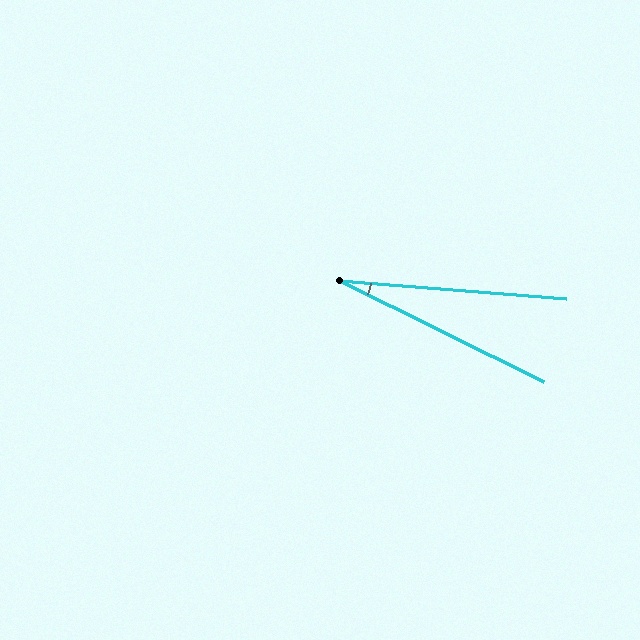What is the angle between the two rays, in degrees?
Approximately 22 degrees.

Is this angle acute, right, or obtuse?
It is acute.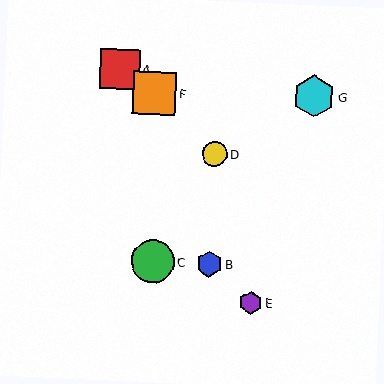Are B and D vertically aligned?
Yes, both are at x≈209.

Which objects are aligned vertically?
Objects B, D are aligned vertically.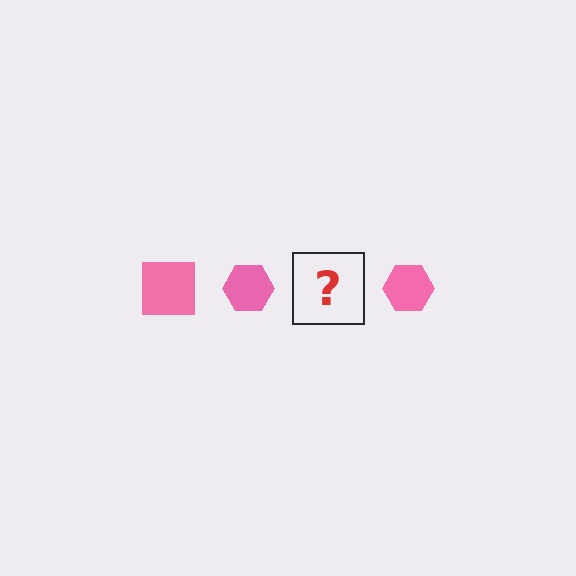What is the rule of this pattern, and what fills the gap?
The rule is that the pattern cycles through square, hexagon shapes in pink. The gap should be filled with a pink square.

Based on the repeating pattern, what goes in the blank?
The blank should be a pink square.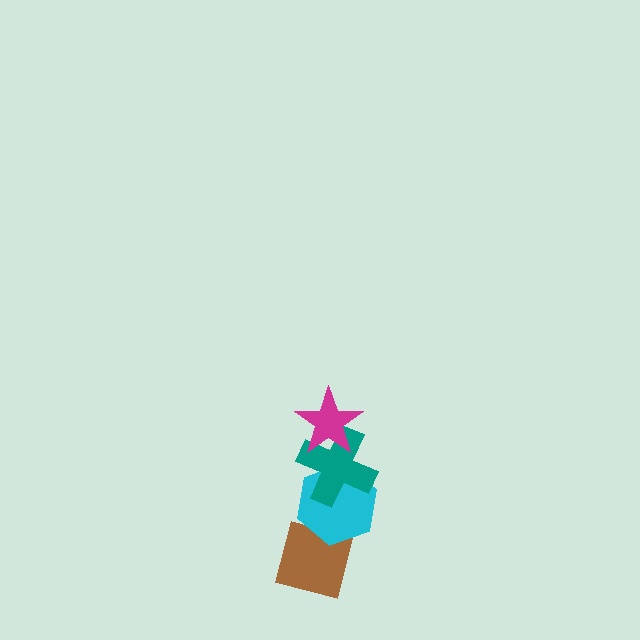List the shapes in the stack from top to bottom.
From top to bottom: the magenta star, the teal cross, the cyan hexagon, the brown square.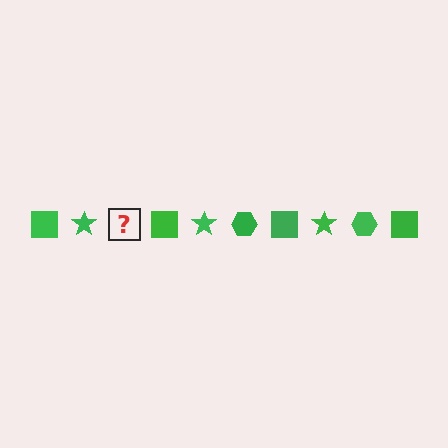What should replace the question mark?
The question mark should be replaced with a green hexagon.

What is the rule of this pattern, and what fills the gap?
The rule is that the pattern cycles through square, star, hexagon shapes in green. The gap should be filled with a green hexagon.